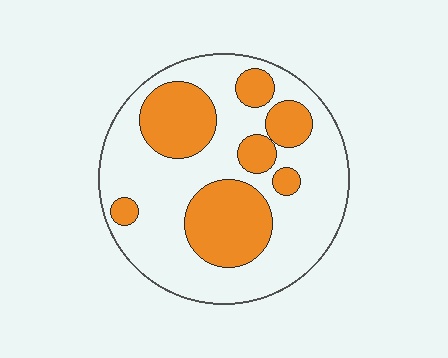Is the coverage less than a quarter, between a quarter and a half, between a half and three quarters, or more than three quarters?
Between a quarter and a half.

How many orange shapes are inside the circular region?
7.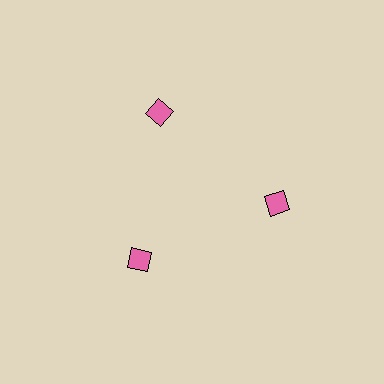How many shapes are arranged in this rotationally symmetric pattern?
There are 3 shapes, arranged in 3 groups of 1.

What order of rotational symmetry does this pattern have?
This pattern has 3-fold rotational symmetry.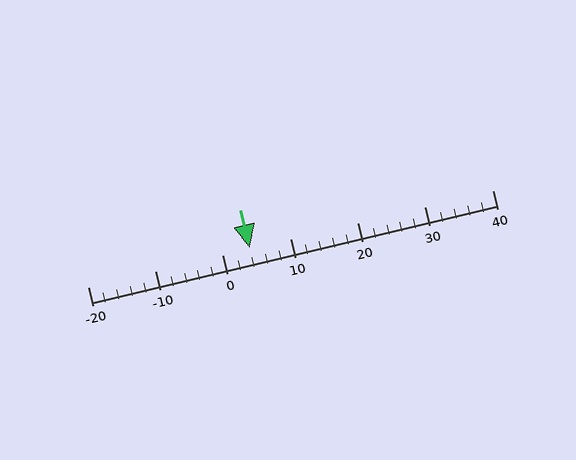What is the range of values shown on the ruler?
The ruler shows values from -20 to 40.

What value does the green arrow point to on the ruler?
The green arrow points to approximately 4.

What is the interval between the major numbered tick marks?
The major tick marks are spaced 10 units apart.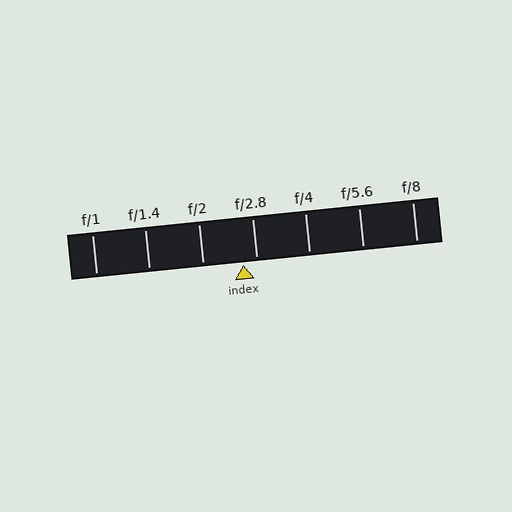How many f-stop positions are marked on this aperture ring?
There are 7 f-stop positions marked.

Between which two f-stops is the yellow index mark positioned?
The index mark is between f/2 and f/2.8.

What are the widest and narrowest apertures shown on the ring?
The widest aperture shown is f/1 and the narrowest is f/8.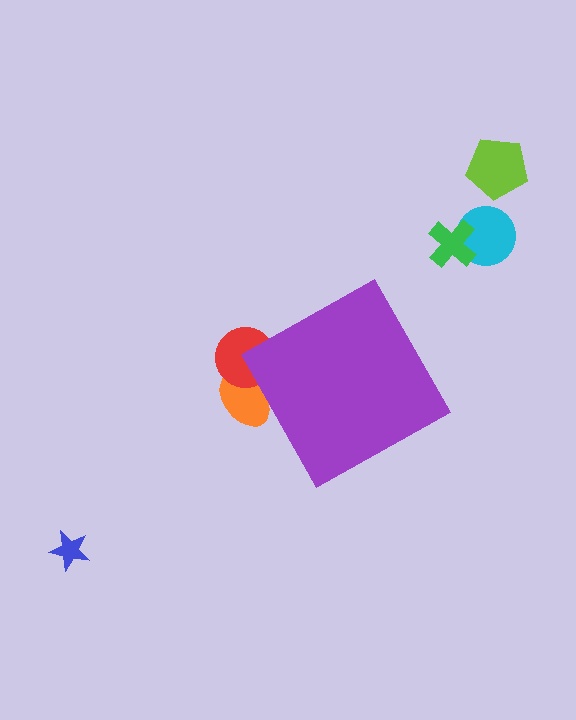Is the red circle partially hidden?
Yes, the red circle is partially hidden behind the purple diamond.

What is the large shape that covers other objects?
A purple diamond.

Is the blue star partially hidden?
No, the blue star is fully visible.